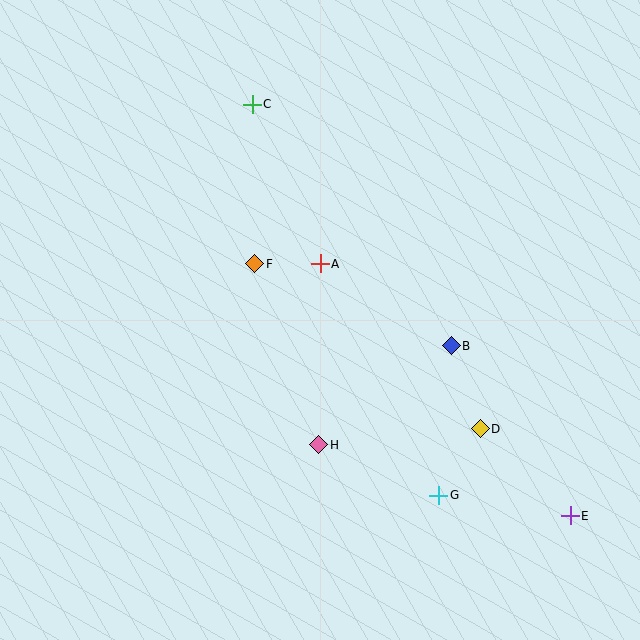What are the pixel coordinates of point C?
Point C is at (252, 104).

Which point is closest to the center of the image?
Point A at (320, 264) is closest to the center.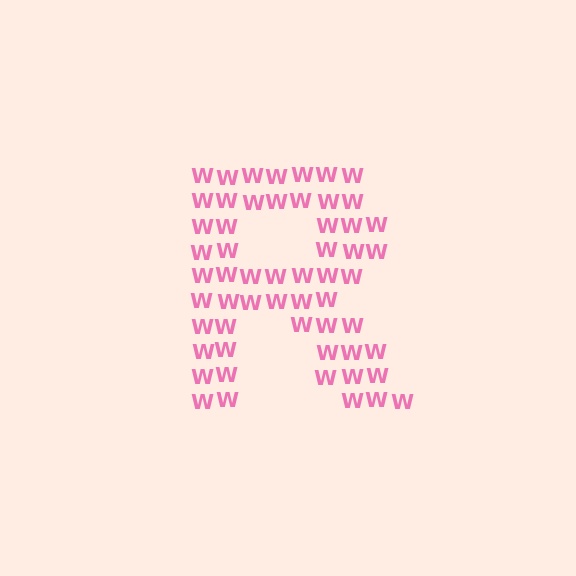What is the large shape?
The large shape is the letter R.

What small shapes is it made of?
It is made of small letter W's.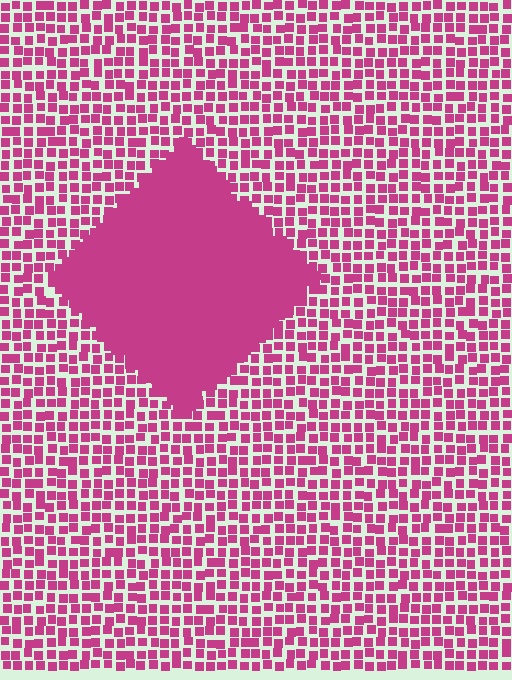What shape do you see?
I see a diamond.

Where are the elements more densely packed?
The elements are more densely packed inside the diamond boundary.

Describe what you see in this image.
The image contains small magenta elements arranged at two different densities. A diamond-shaped region is visible where the elements are more densely packed than the surrounding area.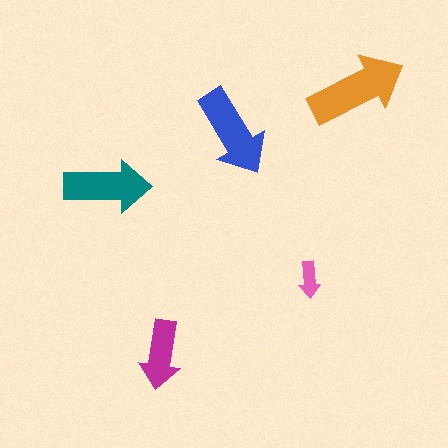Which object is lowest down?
The magenta arrow is bottommost.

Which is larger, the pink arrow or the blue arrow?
The blue one.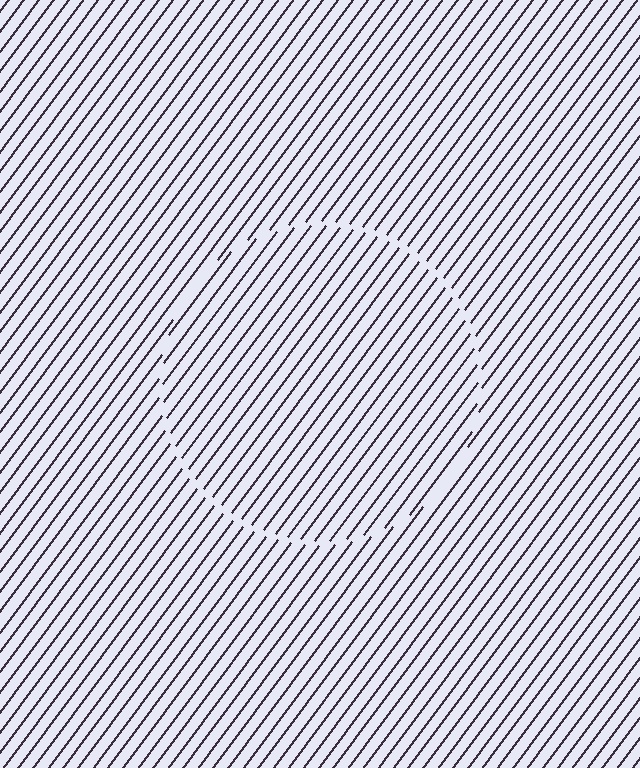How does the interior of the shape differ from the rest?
The interior of the shape contains the same grating, shifted by half a period — the contour is defined by the phase discontinuity where line-ends from the inner and outer gratings abut.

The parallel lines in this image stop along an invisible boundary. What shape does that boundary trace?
An illusory circle. The interior of the shape contains the same grating, shifted by half a period — the contour is defined by the phase discontinuity where line-ends from the inner and outer gratings abut.